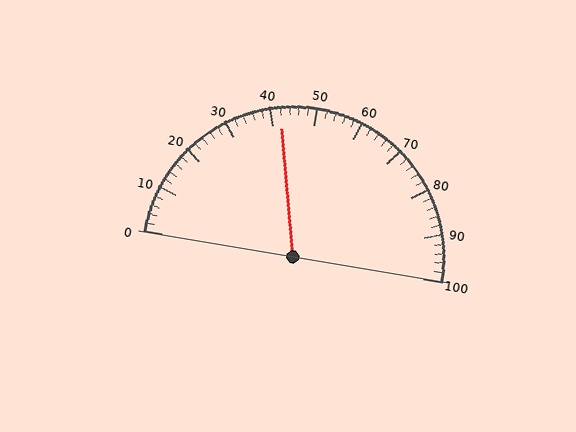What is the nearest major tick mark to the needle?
The nearest major tick mark is 40.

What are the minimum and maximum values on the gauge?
The gauge ranges from 0 to 100.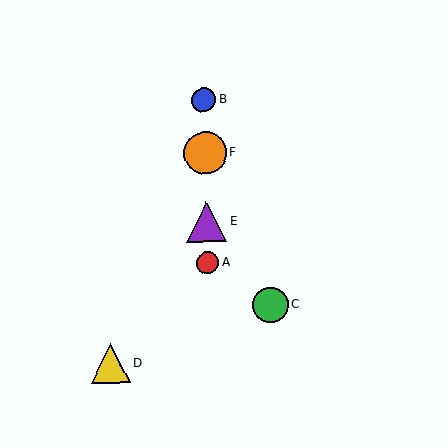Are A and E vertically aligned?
Yes, both are at x≈208.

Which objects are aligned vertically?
Objects A, B, E, F are aligned vertically.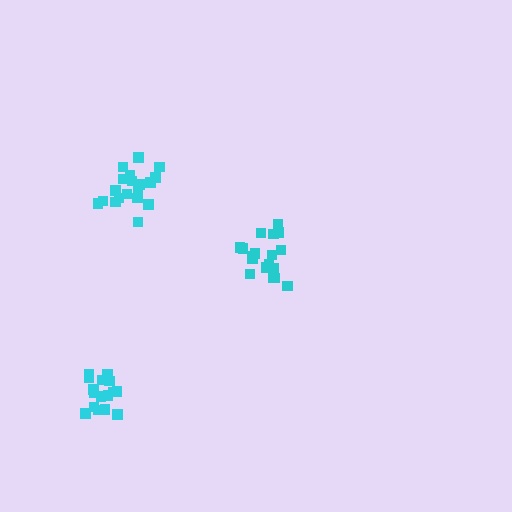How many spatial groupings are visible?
There are 3 spatial groupings.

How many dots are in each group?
Group 1: 19 dots, Group 2: 16 dots, Group 3: 19 dots (54 total).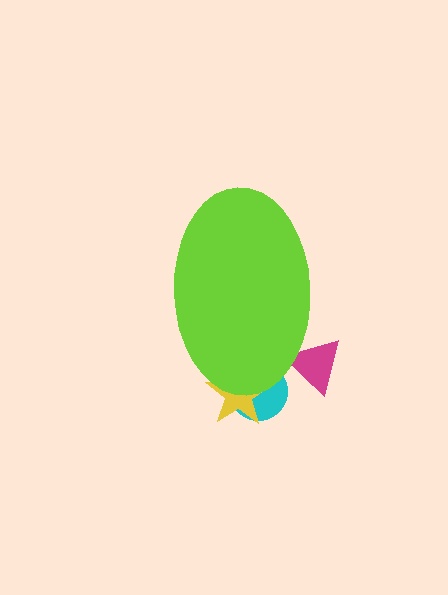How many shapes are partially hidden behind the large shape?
3 shapes are partially hidden.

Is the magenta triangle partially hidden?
Yes, the magenta triangle is partially hidden behind the lime ellipse.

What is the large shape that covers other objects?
A lime ellipse.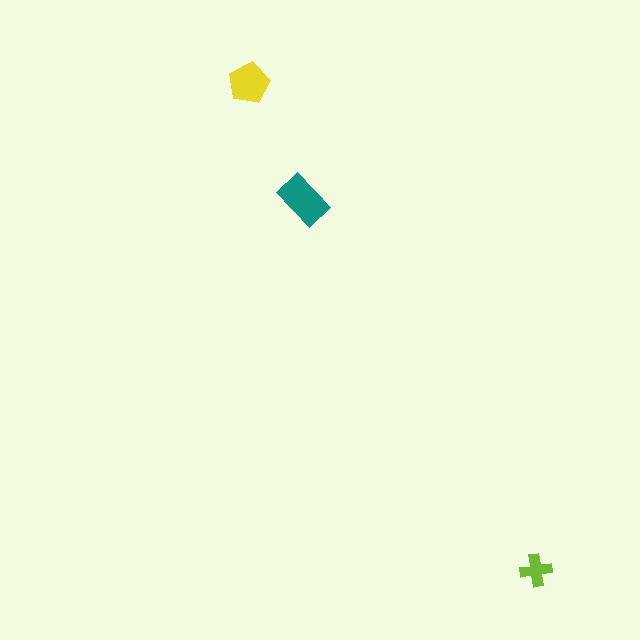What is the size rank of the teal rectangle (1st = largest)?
1st.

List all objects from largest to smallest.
The teal rectangle, the yellow pentagon, the lime cross.